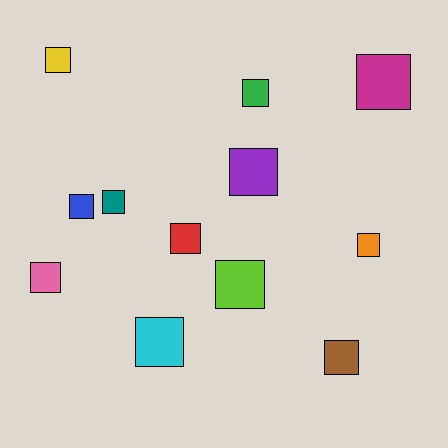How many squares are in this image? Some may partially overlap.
There are 12 squares.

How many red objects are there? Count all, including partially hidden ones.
There is 1 red object.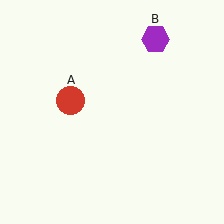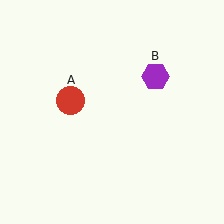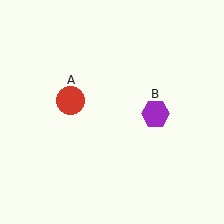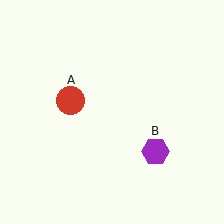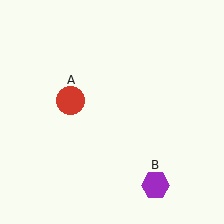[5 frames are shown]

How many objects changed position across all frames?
1 object changed position: purple hexagon (object B).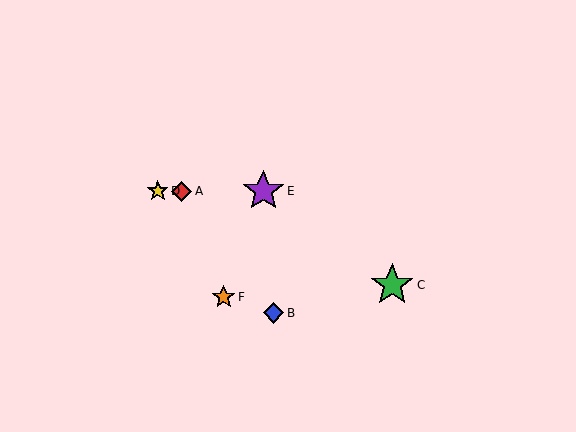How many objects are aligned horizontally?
3 objects (A, D, E) are aligned horizontally.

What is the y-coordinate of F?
Object F is at y≈297.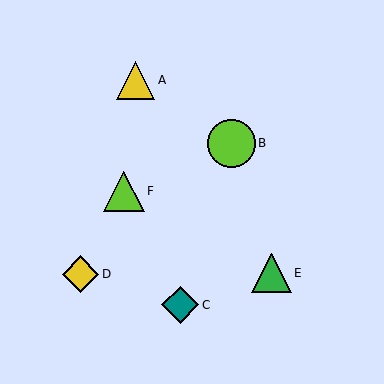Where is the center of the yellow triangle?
The center of the yellow triangle is at (136, 80).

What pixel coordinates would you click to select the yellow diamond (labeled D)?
Click at (80, 274) to select the yellow diamond D.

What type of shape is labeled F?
Shape F is a lime triangle.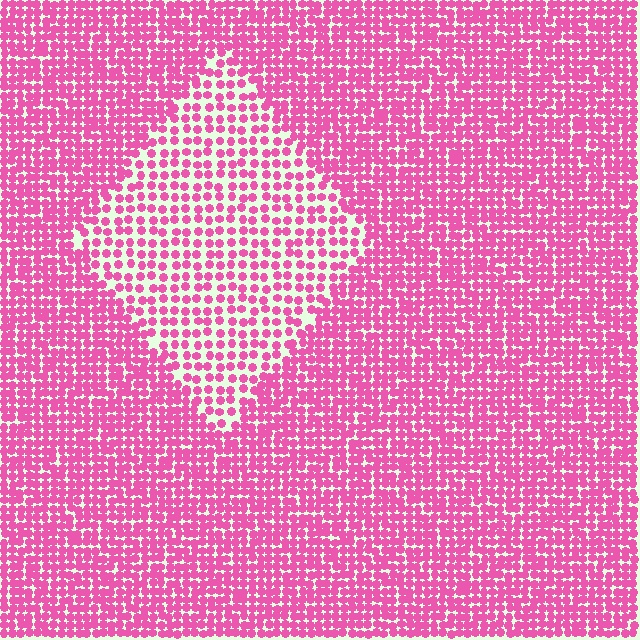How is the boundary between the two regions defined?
The boundary is defined by a change in element density (approximately 1.9x ratio). All elements are the same color, size, and shape.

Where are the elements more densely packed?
The elements are more densely packed outside the diamond boundary.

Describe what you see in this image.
The image contains small pink elements arranged at two different densities. A diamond-shaped region is visible where the elements are less densely packed than the surrounding area.